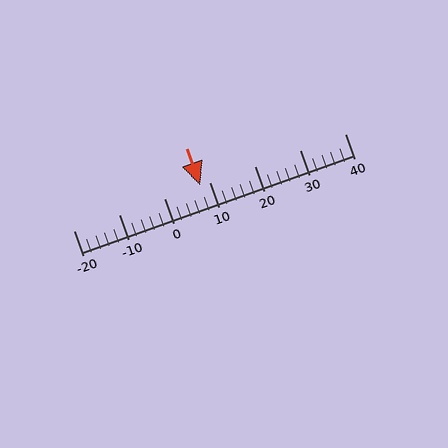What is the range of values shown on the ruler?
The ruler shows values from -20 to 40.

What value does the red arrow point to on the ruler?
The red arrow points to approximately 8.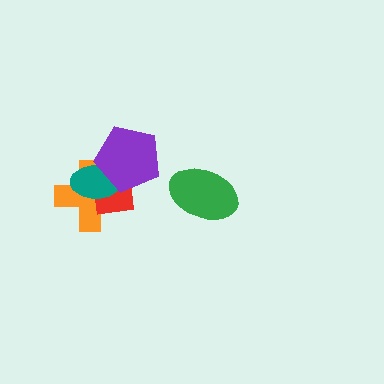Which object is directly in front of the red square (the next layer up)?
The teal ellipse is directly in front of the red square.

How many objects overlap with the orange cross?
3 objects overlap with the orange cross.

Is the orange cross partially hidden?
Yes, it is partially covered by another shape.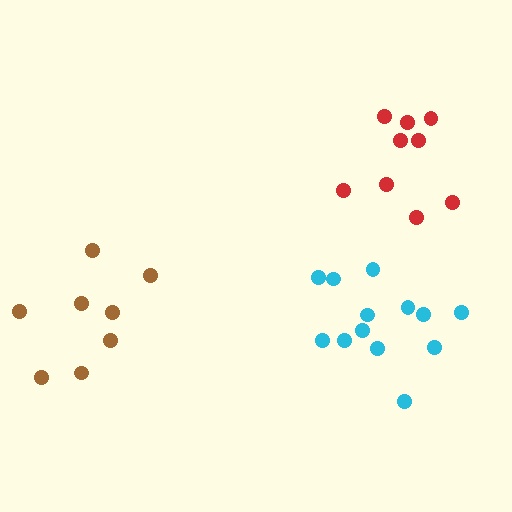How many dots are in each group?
Group 1: 8 dots, Group 2: 9 dots, Group 3: 13 dots (30 total).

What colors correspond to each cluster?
The clusters are colored: brown, red, cyan.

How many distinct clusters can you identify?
There are 3 distinct clusters.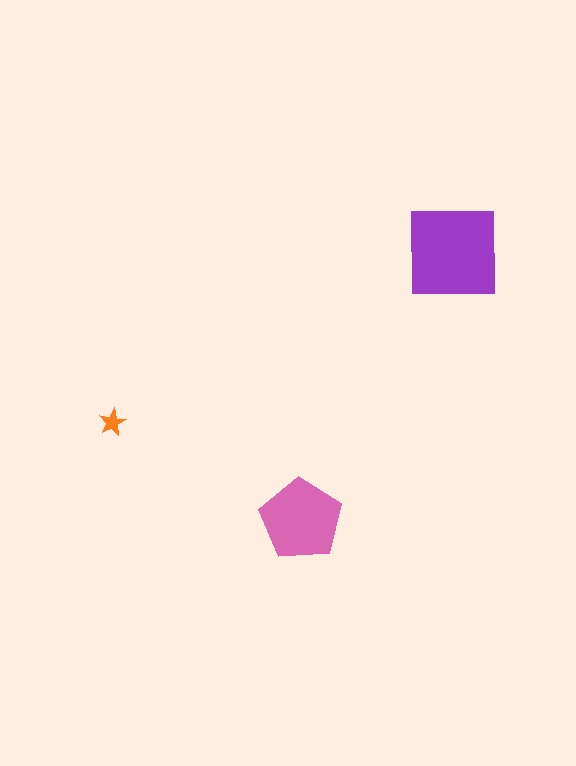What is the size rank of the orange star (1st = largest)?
3rd.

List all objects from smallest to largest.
The orange star, the pink pentagon, the purple square.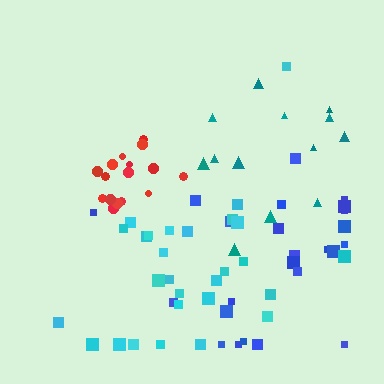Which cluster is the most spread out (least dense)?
Blue.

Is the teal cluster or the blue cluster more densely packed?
Teal.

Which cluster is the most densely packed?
Red.